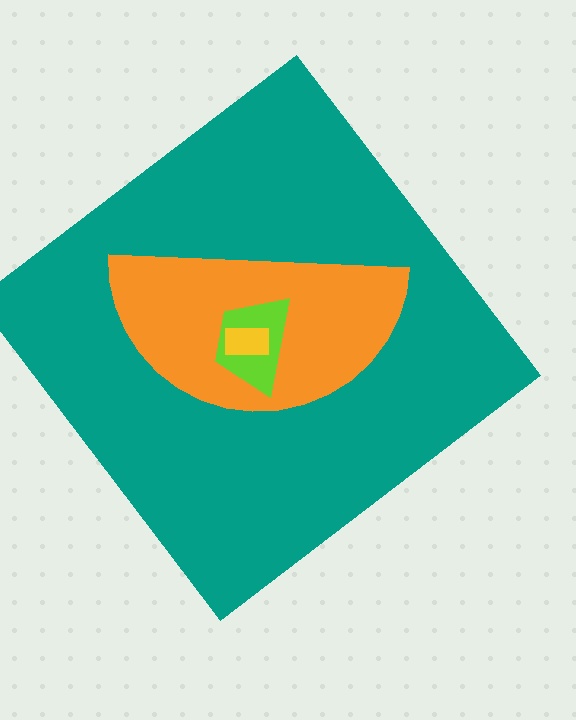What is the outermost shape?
The teal diamond.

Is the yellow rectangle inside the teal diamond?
Yes.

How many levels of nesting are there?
4.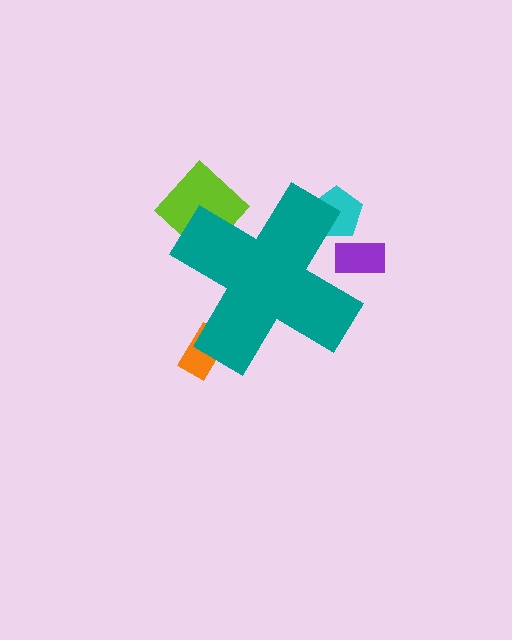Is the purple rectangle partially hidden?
Yes, the purple rectangle is partially hidden behind the teal cross.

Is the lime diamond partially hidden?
Yes, the lime diamond is partially hidden behind the teal cross.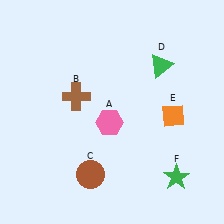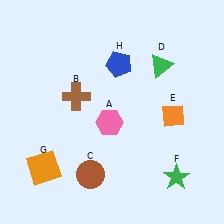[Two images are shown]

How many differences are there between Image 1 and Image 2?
There are 2 differences between the two images.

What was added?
An orange square (G), a blue pentagon (H) were added in Image 2.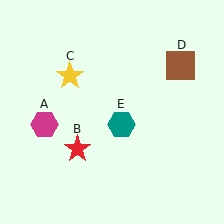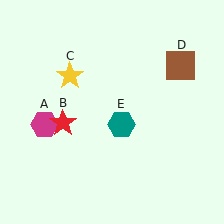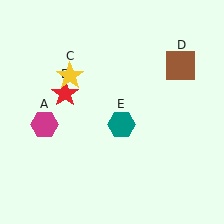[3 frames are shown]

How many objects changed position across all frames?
1 object changed position: red star (object B).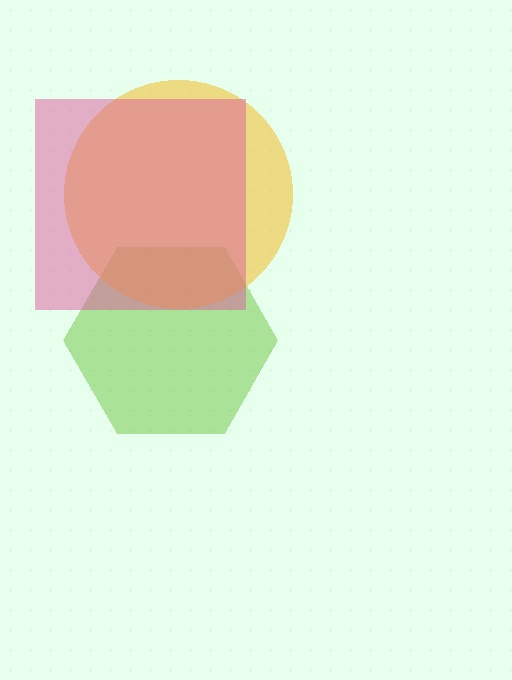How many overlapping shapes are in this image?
There are 3 overlapping shapes in the image.